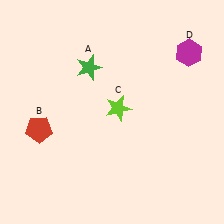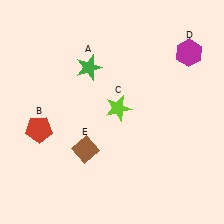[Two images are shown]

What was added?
A brown diamond (E) was added in Image 2.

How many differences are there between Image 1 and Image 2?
There is 1 difference between the two images.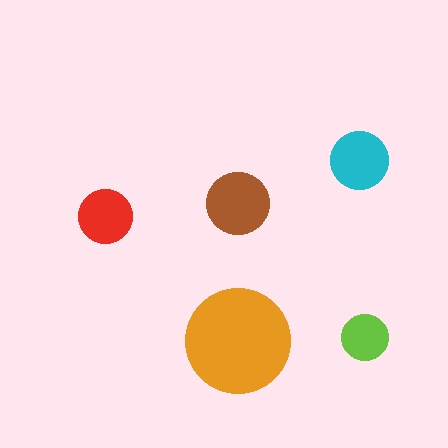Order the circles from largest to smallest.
the orange one, the brown one, the cyan one, the red one, the lime one.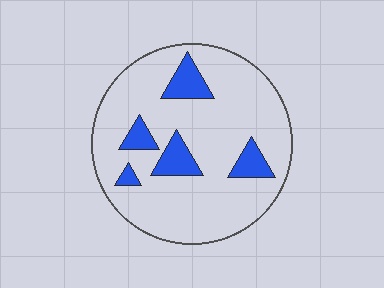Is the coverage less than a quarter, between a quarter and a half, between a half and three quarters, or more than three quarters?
Less than a quarter.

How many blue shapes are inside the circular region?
5.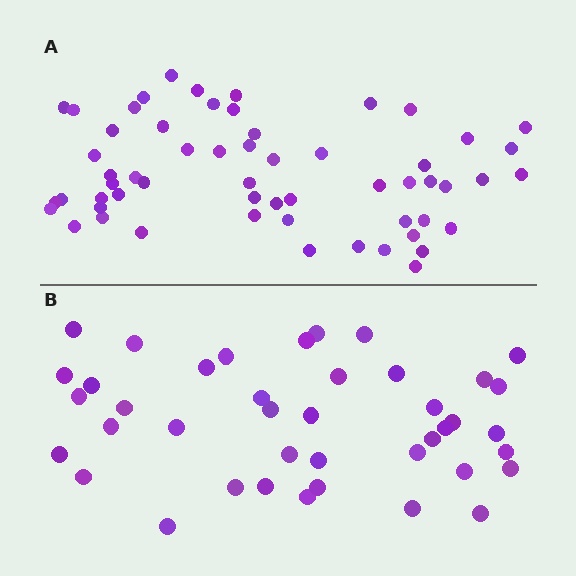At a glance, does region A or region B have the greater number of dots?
Region A (the top region) has more dots.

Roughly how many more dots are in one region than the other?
Region A has approximately 15 more dots than region B.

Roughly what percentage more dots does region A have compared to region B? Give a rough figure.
About 40% more.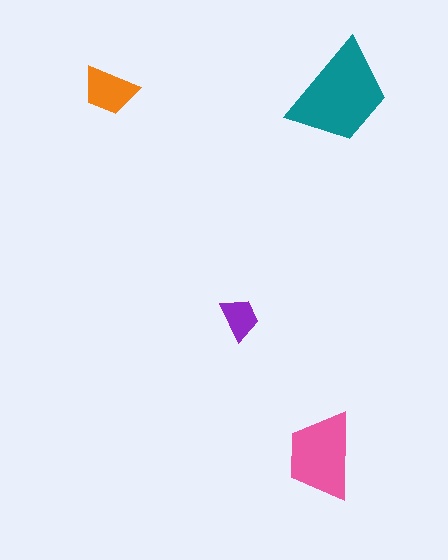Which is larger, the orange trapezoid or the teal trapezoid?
The teal one.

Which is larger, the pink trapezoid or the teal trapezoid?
The teal one.